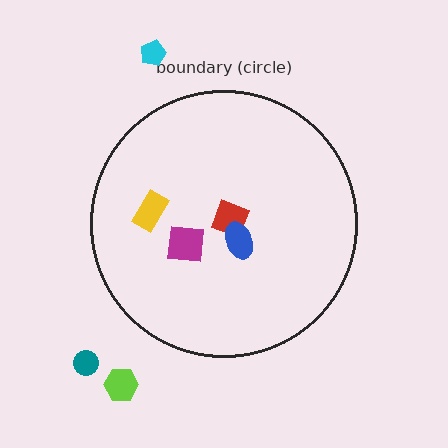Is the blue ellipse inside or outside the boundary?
Inside.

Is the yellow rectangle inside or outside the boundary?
Inside.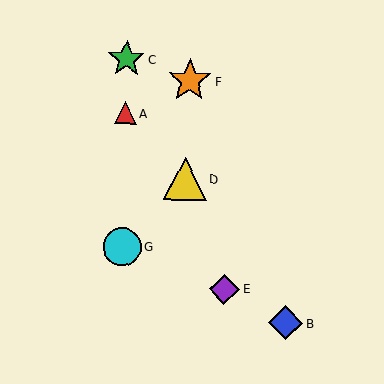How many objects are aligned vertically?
3 objects (A, C, G) are aligned vertically.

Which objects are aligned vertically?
Objects A, C, G are aligned vertically.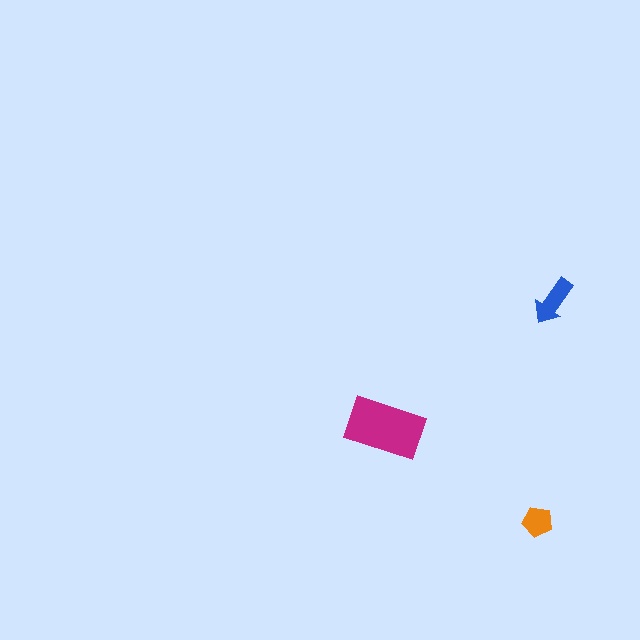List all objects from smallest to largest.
The orange pentagon, the blue arrow, the magenta rectangle.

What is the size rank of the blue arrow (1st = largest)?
2nd.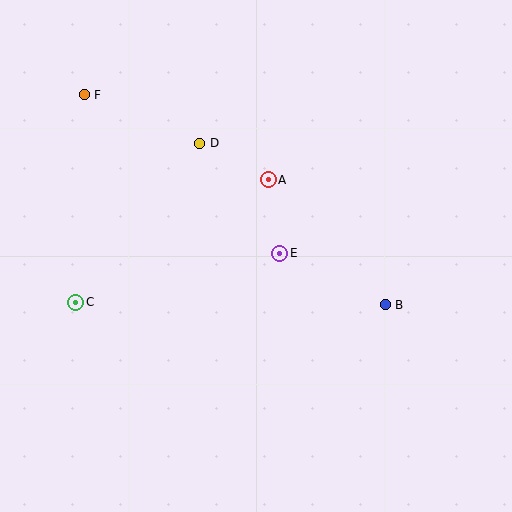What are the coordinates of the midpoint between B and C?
The midpoint between B and C is at (231, 303).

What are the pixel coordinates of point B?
Point B is at (385, 305).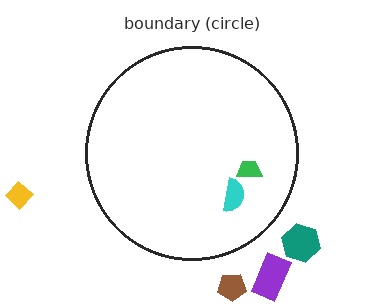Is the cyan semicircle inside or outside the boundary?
Inside.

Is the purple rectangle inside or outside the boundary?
Outside.